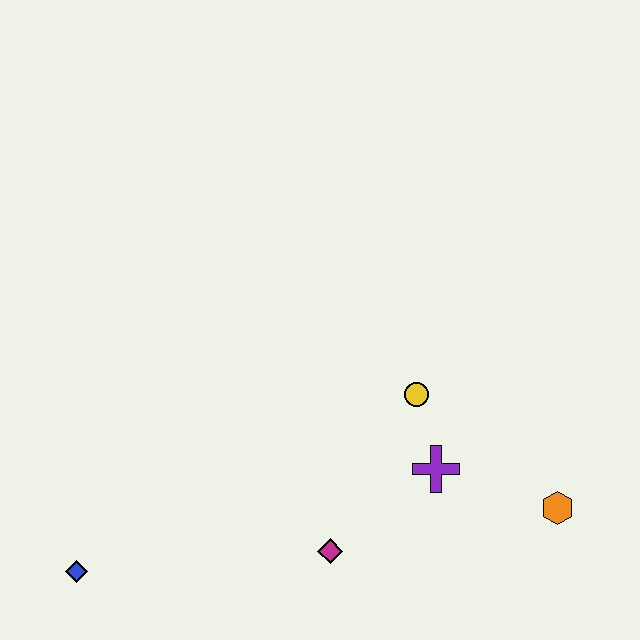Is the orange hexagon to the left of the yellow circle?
No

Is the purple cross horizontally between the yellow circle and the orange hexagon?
Yes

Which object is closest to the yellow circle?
The purple cross is closest to the yellow circle.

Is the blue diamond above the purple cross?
No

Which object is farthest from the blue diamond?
The orange hexagon is farthest from the blue diamond.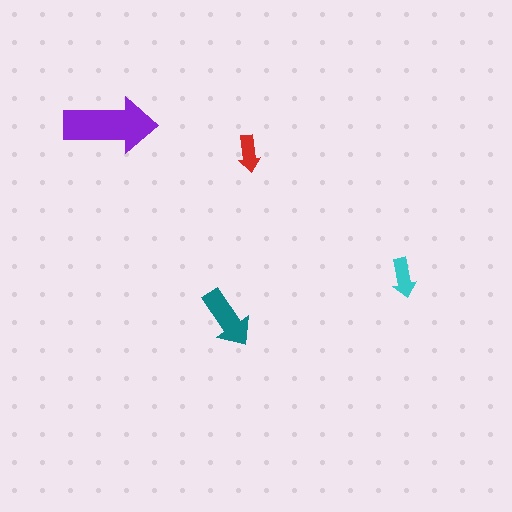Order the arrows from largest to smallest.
the purple one, the teal one, the cyan one, the red one.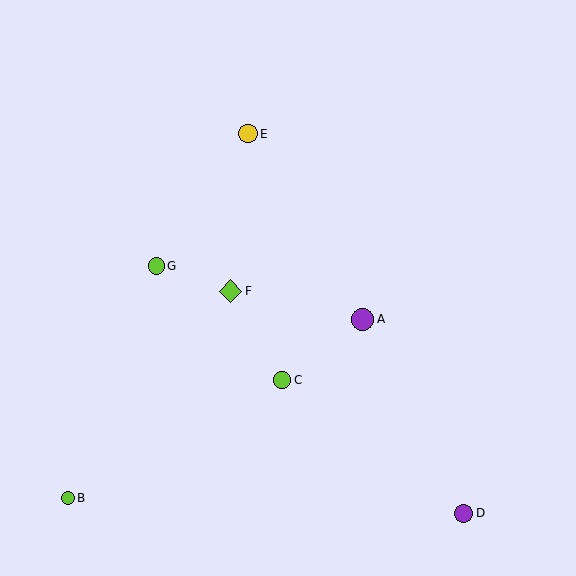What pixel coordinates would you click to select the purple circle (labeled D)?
Click at (464, 513) to select the purple circle D.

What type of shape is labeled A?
Shape A is a purple circle.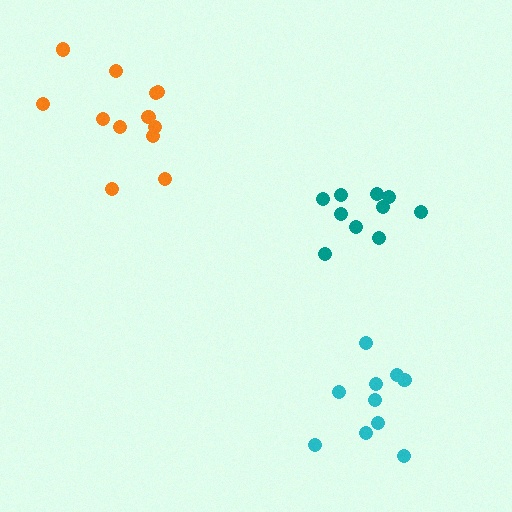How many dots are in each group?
Group 1: 10 dots, Group 2: 12 dots, Group 3: 10 dots (32 total).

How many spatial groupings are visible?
There are 3 spatial groupings.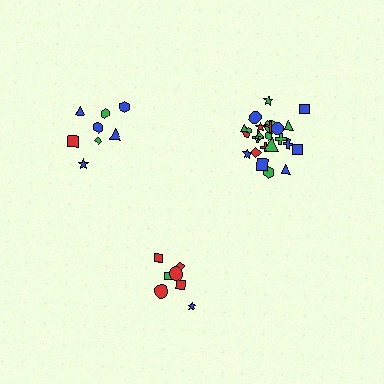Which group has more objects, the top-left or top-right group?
The top-right group.